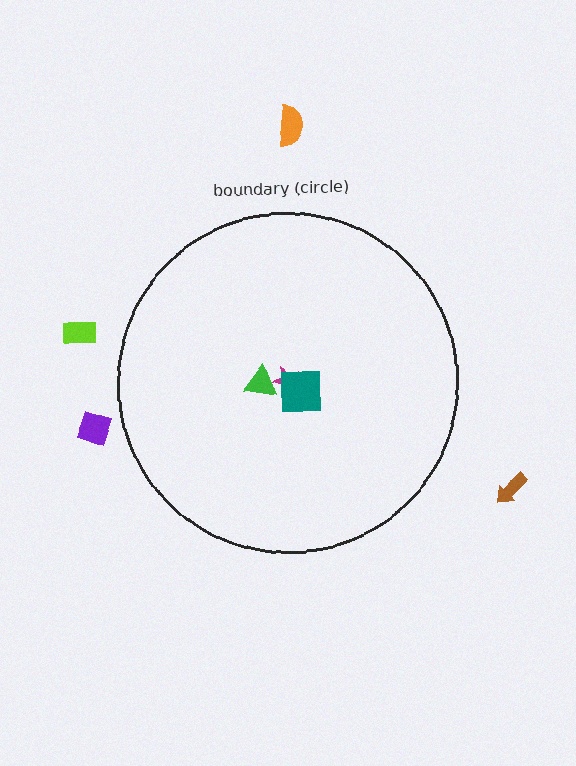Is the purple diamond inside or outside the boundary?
Outside.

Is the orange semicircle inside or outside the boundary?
Outside.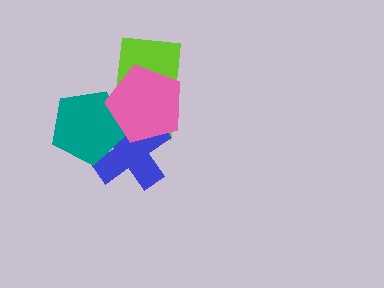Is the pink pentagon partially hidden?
No, no other shape covers it.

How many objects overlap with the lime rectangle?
4 objects overlap with the lime rectangle.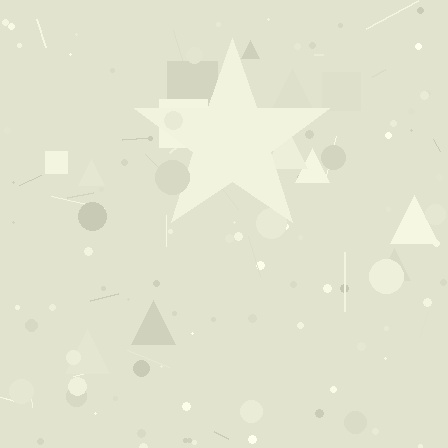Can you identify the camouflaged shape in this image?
The camouflaged shape is a star.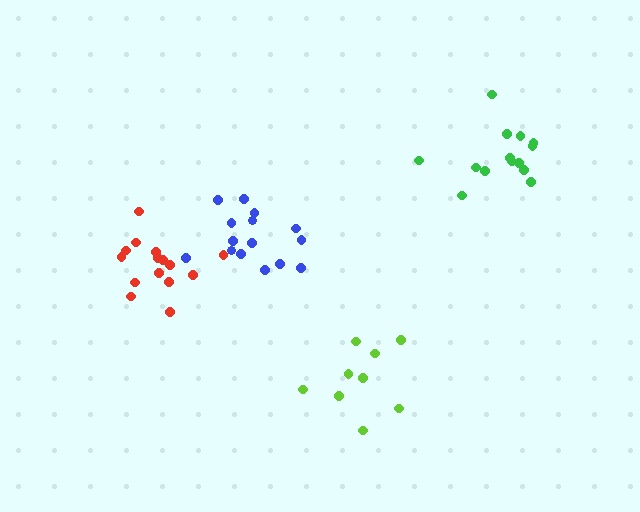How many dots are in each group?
Group 1: 14 dots, Group 2: 15 dots, Group 3: 9 dots, Group 4: 15 dots (53 total).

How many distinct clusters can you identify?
There are 4 distinct clusters.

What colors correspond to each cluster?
The clusters are colored: green, red, lime, blue.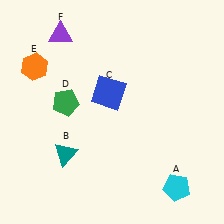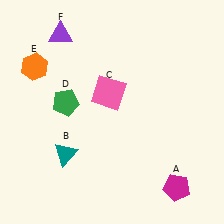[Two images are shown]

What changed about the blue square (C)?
In Image 1, C is blue. In Image 2, it changed to pink.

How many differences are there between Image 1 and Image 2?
There are 2 differences between the two images.